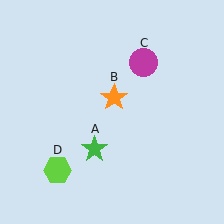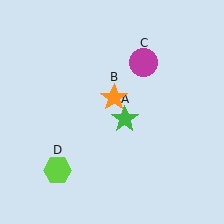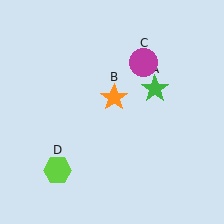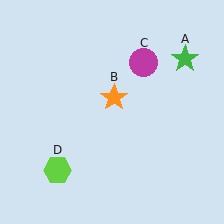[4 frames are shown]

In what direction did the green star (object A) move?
The green star (object A) moved up and to the right.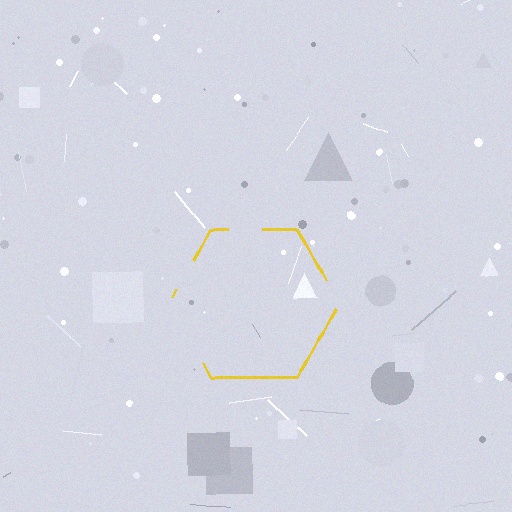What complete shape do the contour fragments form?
The contour fragments form a hexagon.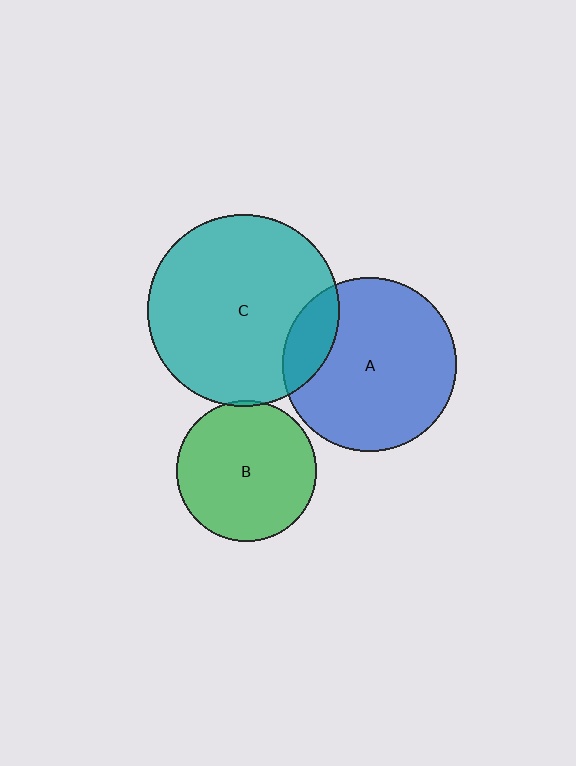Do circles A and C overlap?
Yes.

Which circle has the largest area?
Circle C (teal).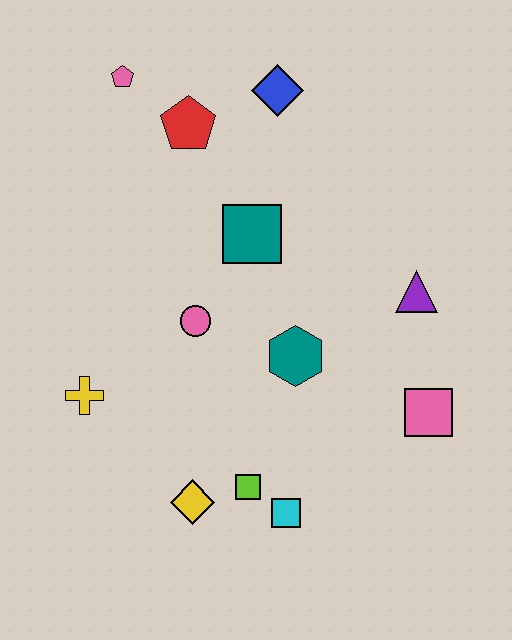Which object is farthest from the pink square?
The pink pentagon is farthest from the pink square.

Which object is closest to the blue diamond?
The red pentagon is closest to the blue diamond.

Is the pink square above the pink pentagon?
No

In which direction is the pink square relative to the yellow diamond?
The pink square is to the right of the yellow diamond.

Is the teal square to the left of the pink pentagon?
No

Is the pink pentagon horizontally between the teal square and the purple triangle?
No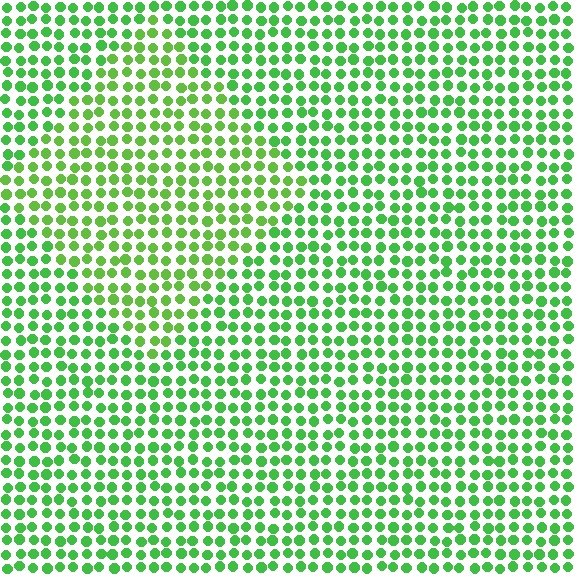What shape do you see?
I see a diamond.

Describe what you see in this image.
The image is filled with small green elements in a uniform arrangement. A diamond-shaped region is visible where the elements are tinted to a slightly different hue, forming a subtle color boundary.